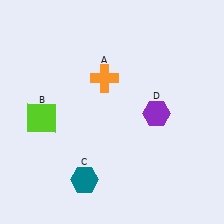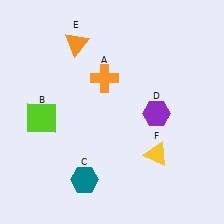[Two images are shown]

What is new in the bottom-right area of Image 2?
A yellow triangle (F) was added in the bottom-right area of Image 2.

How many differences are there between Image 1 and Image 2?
There are 2 differences between the two images.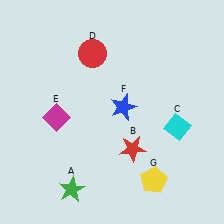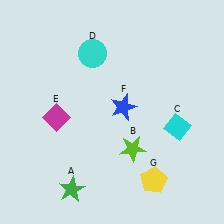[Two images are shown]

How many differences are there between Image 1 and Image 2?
There are 2 differences between the two images.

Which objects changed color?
B changed from red to lime. D changed from red to cyan.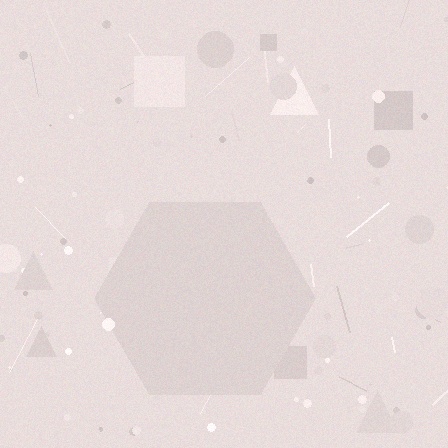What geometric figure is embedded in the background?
A hexagon is embedded in the background.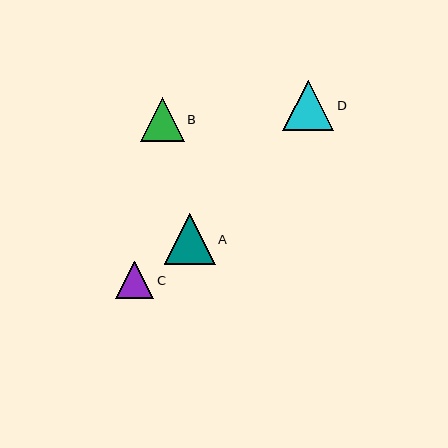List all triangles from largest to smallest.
From largest to smallest: A, D, B, C.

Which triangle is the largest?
Triangle A is the largest with a size of approximately 51 pixels.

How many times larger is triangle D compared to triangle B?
Triangle D is approximately 1.2 times the size of triangle B.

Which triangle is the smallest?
Triangle C is the smallest with a size of approximately 38 pixels.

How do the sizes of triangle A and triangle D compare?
Triangle A and triangle D are approximately the same size.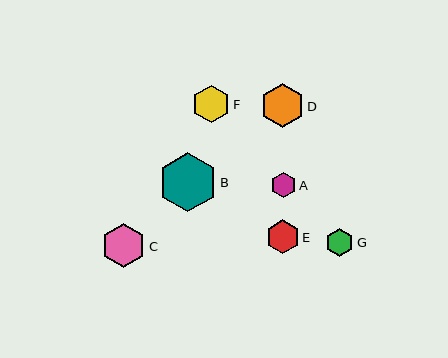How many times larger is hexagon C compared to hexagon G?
Hexagon C is approximately 1.5 times the size of hexagon G.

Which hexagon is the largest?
Hexagon B is the largest with a size of approximately 59 pixels.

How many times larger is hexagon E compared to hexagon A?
Hexagon E is approximately 1.3 times the size of hexagon A.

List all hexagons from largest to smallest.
From largest to smallest: B, C, D, F, E, G, A.